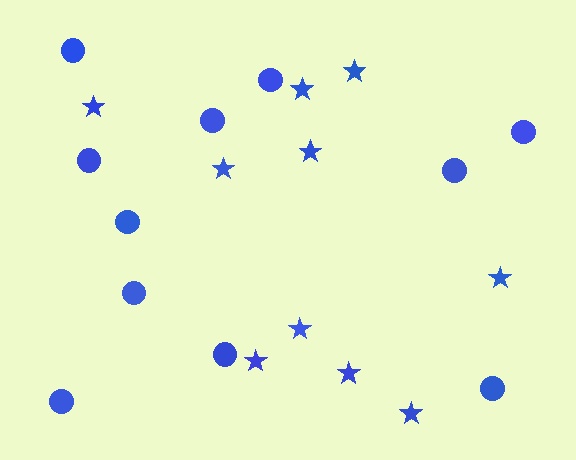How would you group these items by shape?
There are 2 groups: one group of stars (10) and one group of circles (11).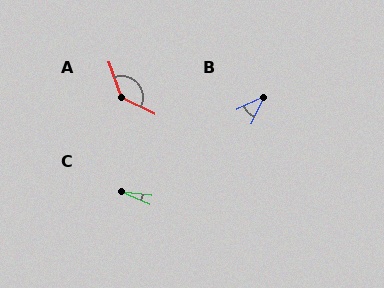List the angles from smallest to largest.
C (17°), B (40°), A (136°).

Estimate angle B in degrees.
Approximately 40 degrees.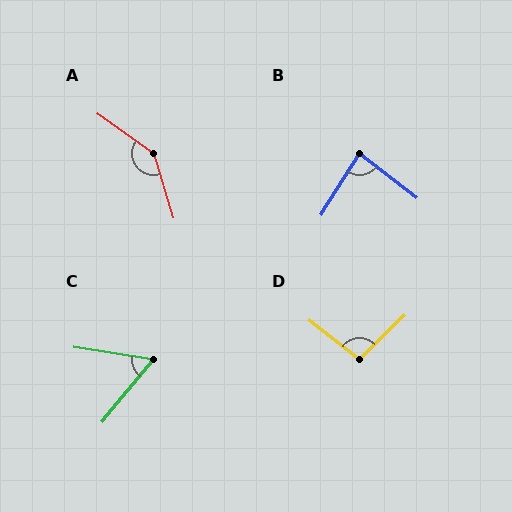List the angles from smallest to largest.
C (60°), B (84°), D (98°), A (142°).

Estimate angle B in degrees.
Approximately 84 degrees.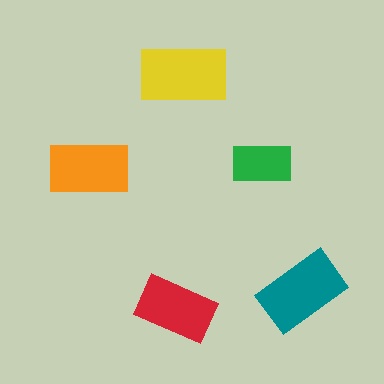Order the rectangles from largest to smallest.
the yellow one, the teal one, the orange one, the red one, the green one.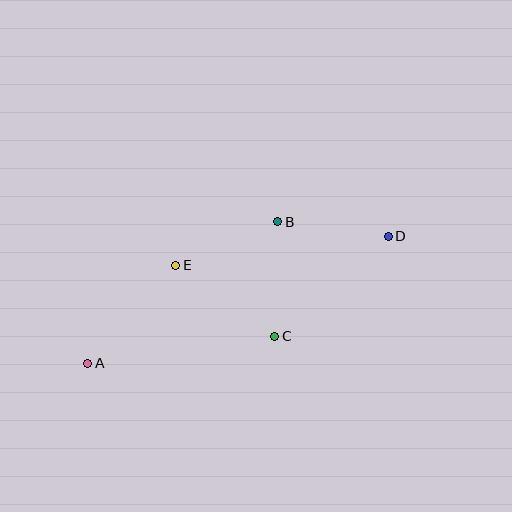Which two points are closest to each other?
Points B and E are closest to each other.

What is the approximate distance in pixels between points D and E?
The distance between D and E is approximately 215 pixels.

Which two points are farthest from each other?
Points A and D are farthest from each other.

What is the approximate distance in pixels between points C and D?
The distance between C and D is approximately 151 pixels.